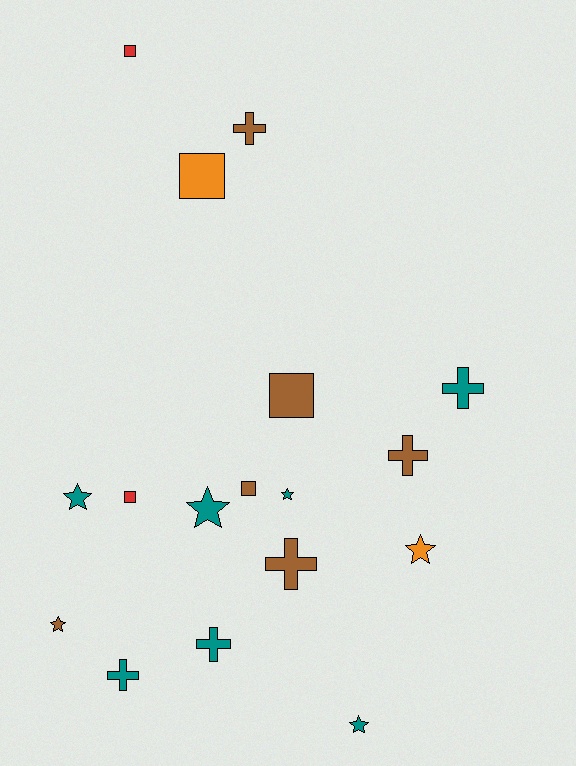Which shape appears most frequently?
Star, with 6 objects.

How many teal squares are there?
There are no teal squares.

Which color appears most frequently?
Teal, with 7 objects.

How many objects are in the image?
There are 17 objects.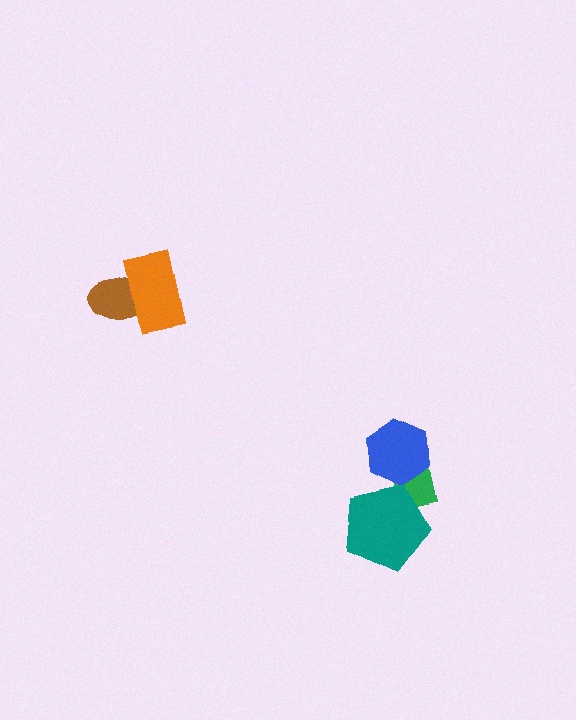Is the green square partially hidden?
Yes, it is partially covered by another shape.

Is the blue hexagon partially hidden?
No, no other shape covers it.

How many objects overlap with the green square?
2 objects overlap with the green square.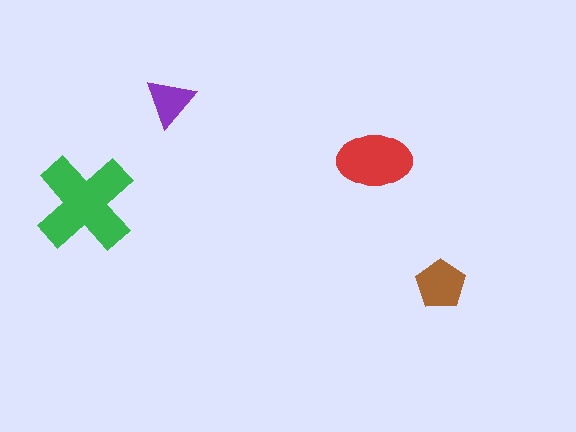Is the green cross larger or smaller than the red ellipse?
Larger.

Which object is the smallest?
The purple triangle.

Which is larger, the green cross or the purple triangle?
The green cross.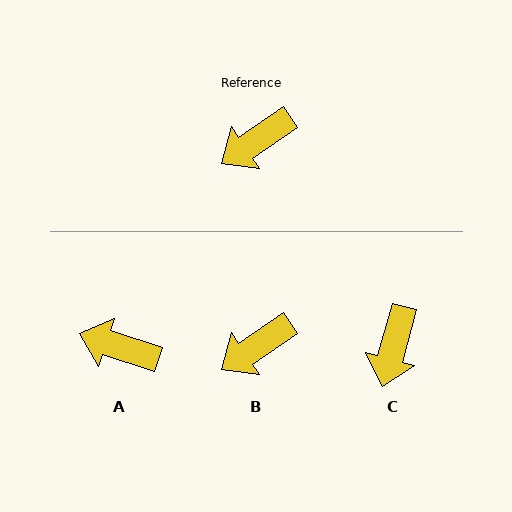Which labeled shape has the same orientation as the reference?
B.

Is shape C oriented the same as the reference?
No, it is off by about 41 degrees.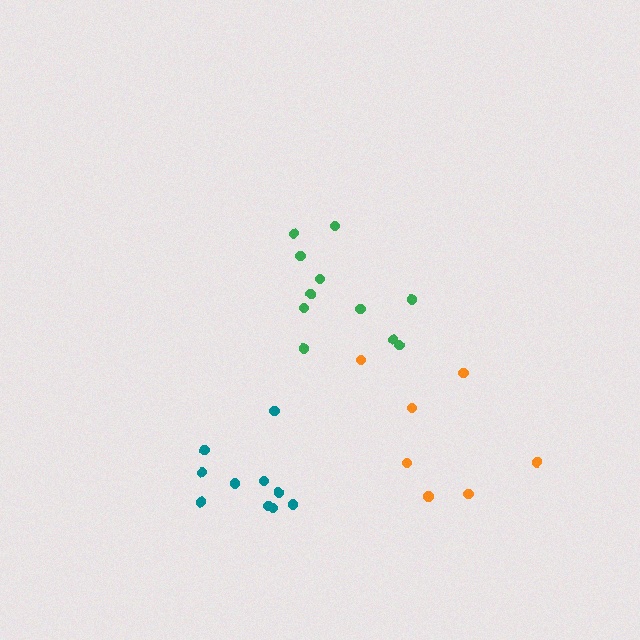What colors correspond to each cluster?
The clusters are colored: green, teal, orange.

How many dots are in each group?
Group 1: 11 dots, Group 2: 10 dots, Group 3: 7 dots (28 total).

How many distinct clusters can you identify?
There are 3 distinct clusters.